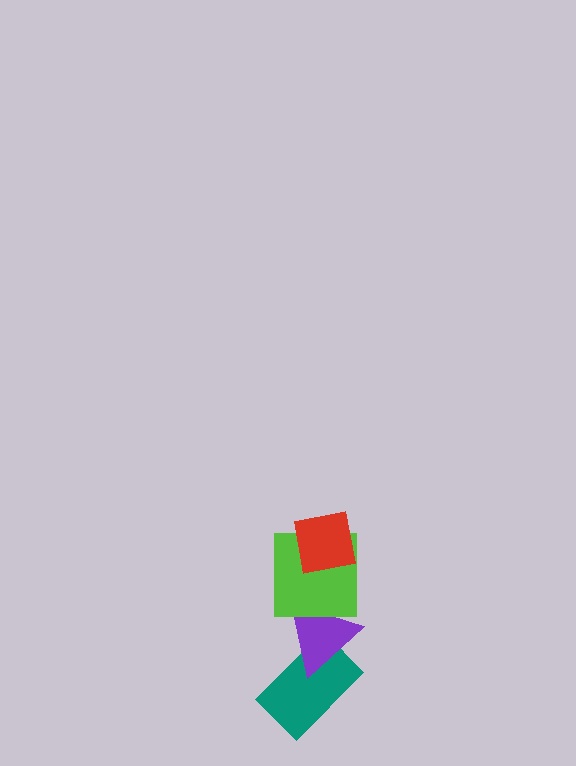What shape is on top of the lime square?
The red square is on top of the lime square.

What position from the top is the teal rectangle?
The teal rectangle is 4th from the top.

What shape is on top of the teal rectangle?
The purple triangle is on top of the teal rectangle.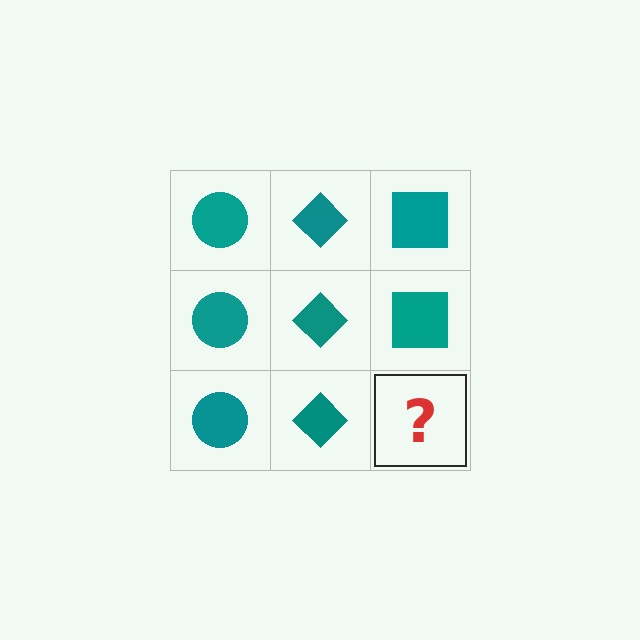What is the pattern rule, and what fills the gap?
The rule is that each column has a consistent shape. The gap should be filled with a teal square.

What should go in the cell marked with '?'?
The missing cell should contain a teal square.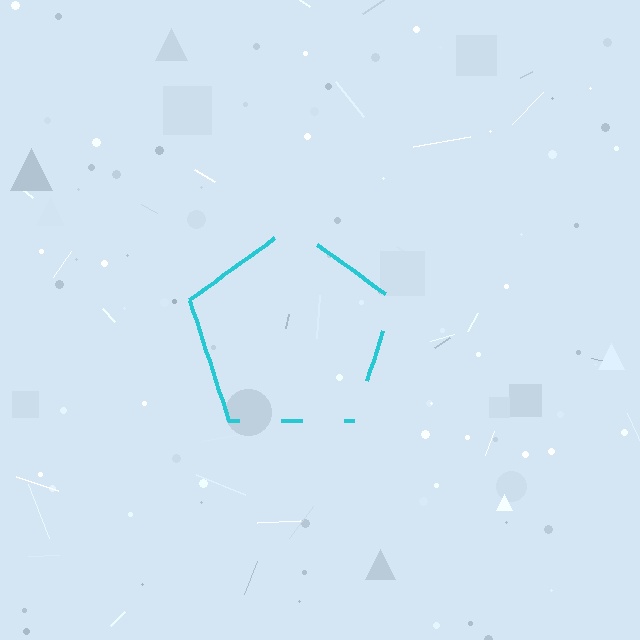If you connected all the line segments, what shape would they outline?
They would outline a pentagon.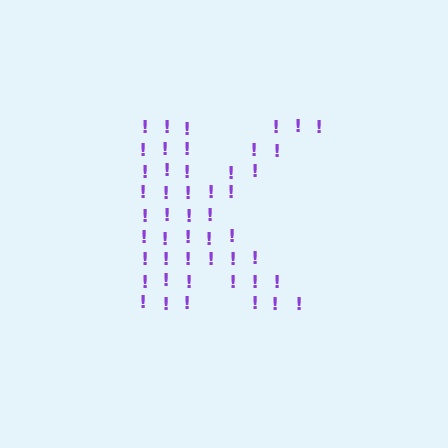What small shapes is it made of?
It is made of small exclamation marks.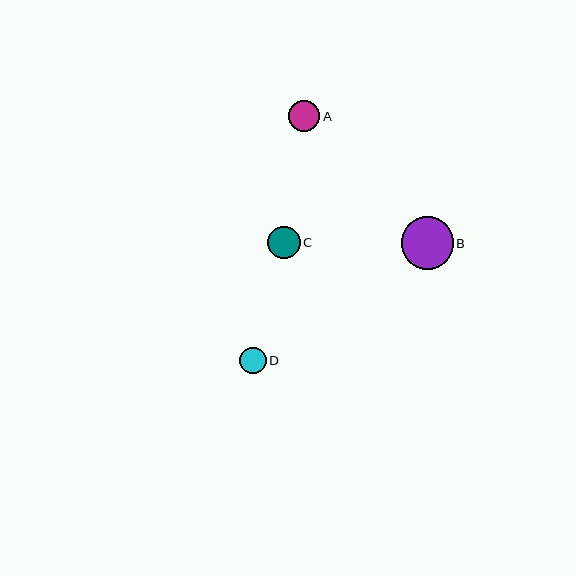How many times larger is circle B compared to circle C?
Circle B is approximately 1.6 times the size of circle C.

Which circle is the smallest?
Circle D is the smallest with a size of approximately 27 pixels.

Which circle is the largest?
Circle B is the largest with a size of approximately 52 pixels.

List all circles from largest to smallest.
From largest to smallest: B, C, A, D.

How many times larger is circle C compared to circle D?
Circle C is approximately 1.2 times the size of circle D.